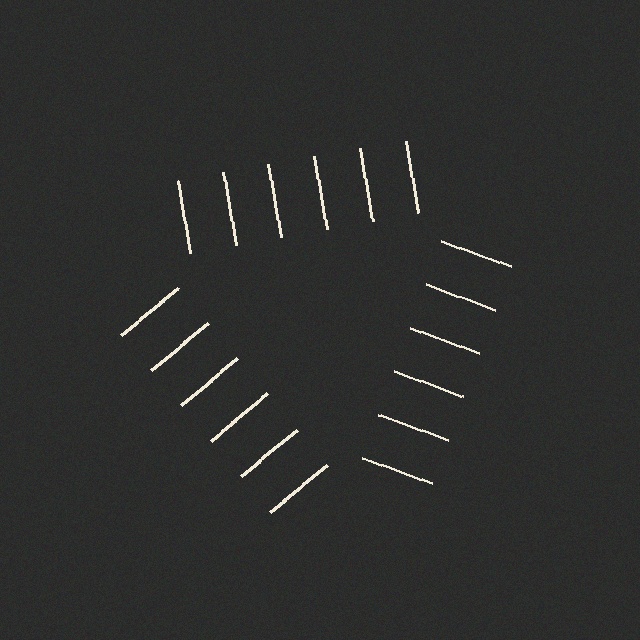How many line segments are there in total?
18 — 6 along each of the 3 edges.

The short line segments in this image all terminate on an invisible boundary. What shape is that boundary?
An illusory triangle — the line segments terminate on its edges but no continuous stroke is drawn.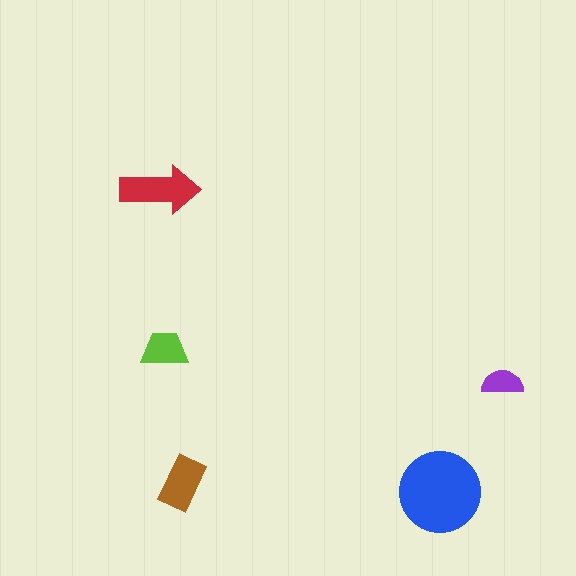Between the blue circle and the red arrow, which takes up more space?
The blue circle.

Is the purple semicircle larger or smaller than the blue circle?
Smaller.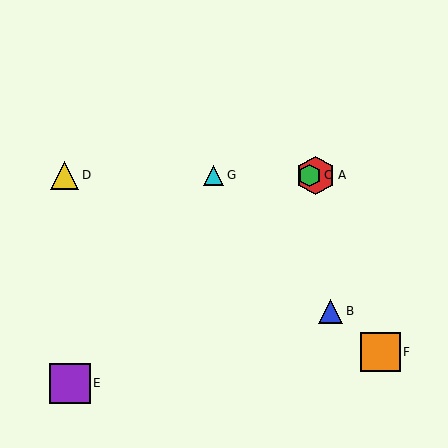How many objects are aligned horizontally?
4 objects (A, C, D, G) are aligned horizontally.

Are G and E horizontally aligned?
No, G is at y≈175 and E is at y≈383.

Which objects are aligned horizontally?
Objects A, C, D, G are aligned horizontally.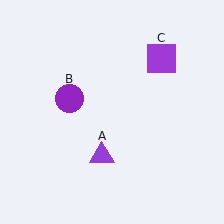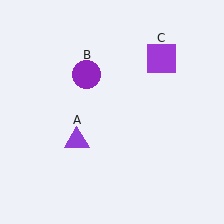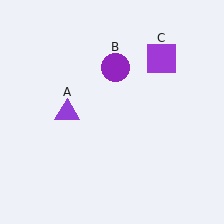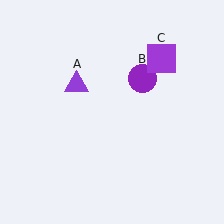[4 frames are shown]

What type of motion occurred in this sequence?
The purple triangle (object A), purple circle (object B) rotated clockwise around the center of the scene.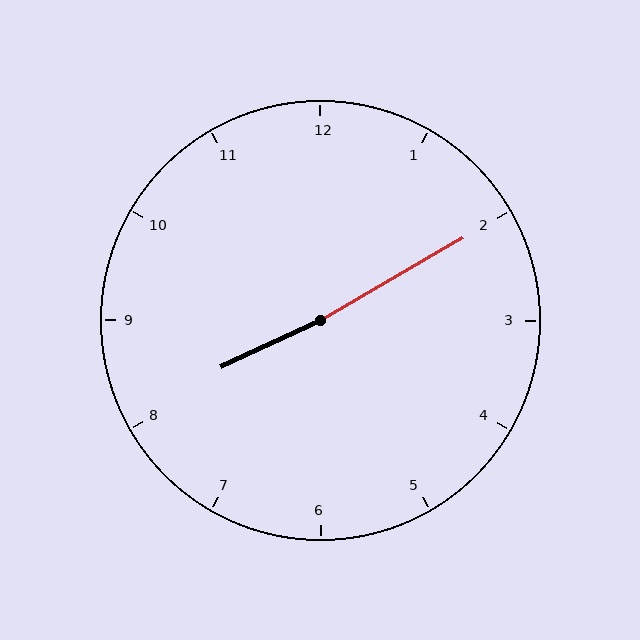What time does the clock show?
8:10.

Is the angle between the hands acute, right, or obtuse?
It is obtuse.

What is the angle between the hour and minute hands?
Approximately 175 degrees.